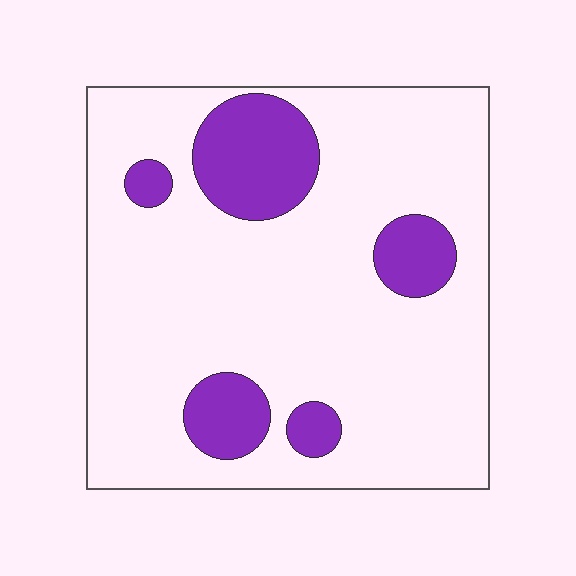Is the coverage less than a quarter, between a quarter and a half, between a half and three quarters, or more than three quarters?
Less than a quarter.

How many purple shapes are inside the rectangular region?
5.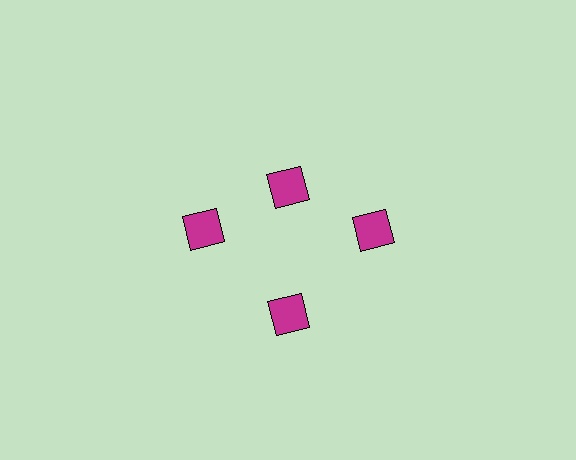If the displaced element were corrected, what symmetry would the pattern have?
It would have 4-fold rotational symmetry — the pattern would map onto itself every 90 degrees.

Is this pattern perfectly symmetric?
No. The 4 magenta diamonds are arranged in a ring, but one element near the 12 o'clock position is pulled inward toward the center, breaking the 4-fold rotational symmetry.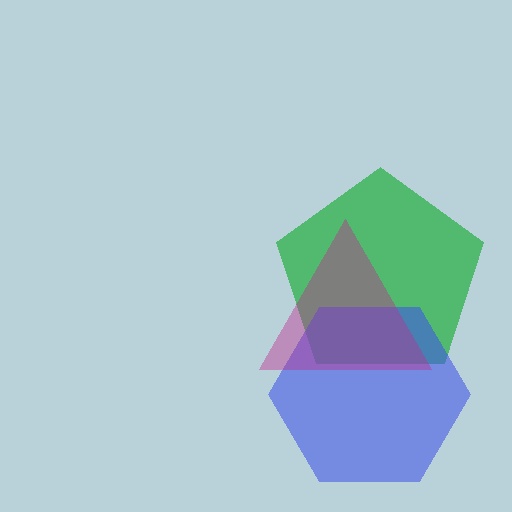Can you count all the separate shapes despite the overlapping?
Yes, there are 3 separate shapes.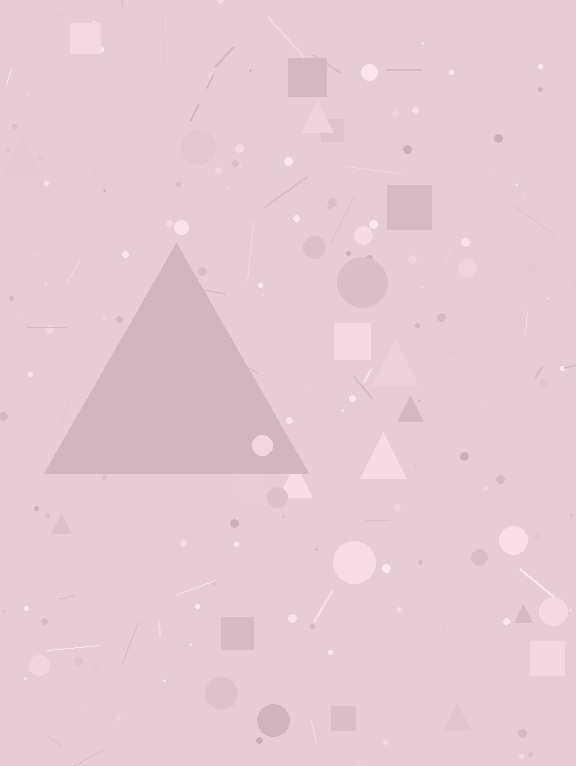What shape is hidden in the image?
A triangle is hidden in the image.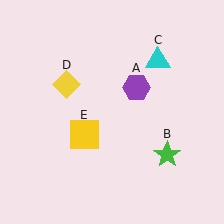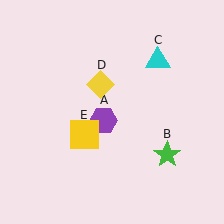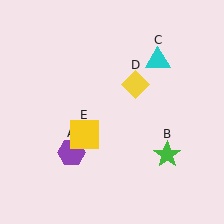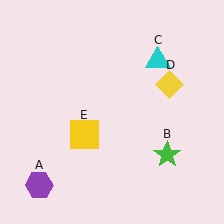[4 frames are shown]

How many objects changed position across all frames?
2 objects changed position: purple hexagon (object A), yellow diamond (object D).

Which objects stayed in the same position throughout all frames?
Green star (object B) and cyan triangle (object C) and yellow square (object E) remained stationary.